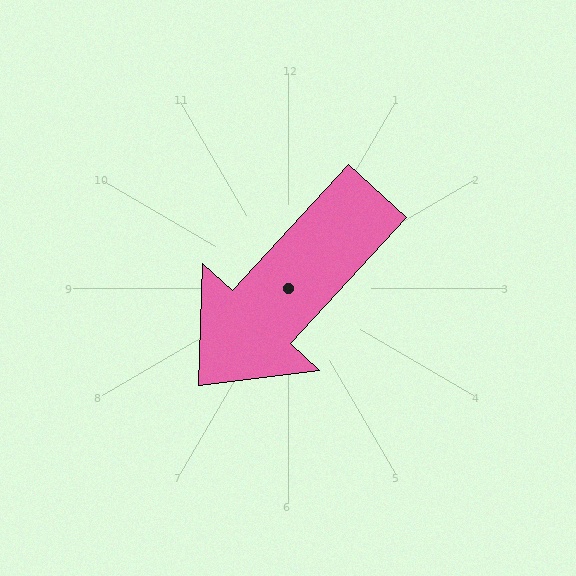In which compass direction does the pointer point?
Southwest.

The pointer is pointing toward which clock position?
Roughly 7 o'clock.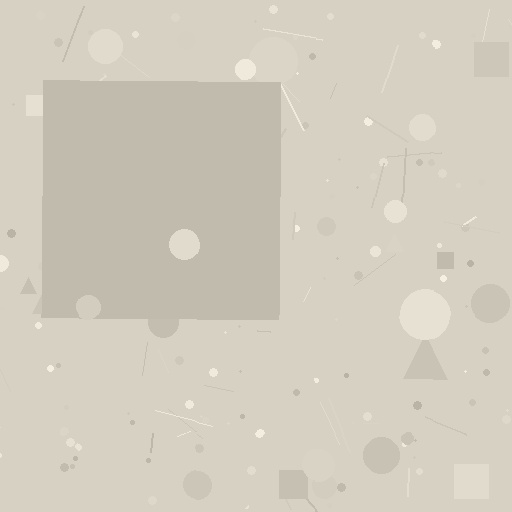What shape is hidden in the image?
A square is hidden in the image.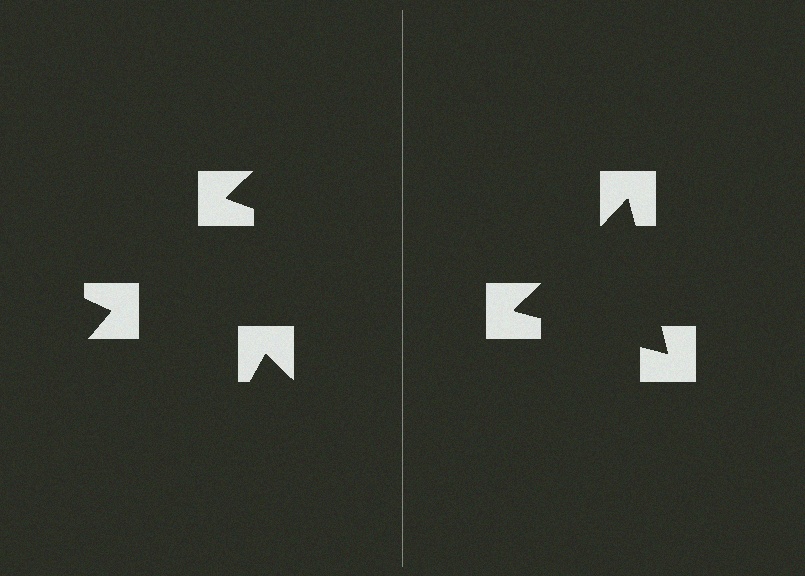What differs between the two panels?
The notched squares are positioned identically on both sides; only the wedge orientations differ. On the right they align to a triangle; on the left they are misaligned.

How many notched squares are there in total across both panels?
6 — 3 on each side.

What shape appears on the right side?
An illusory triangle.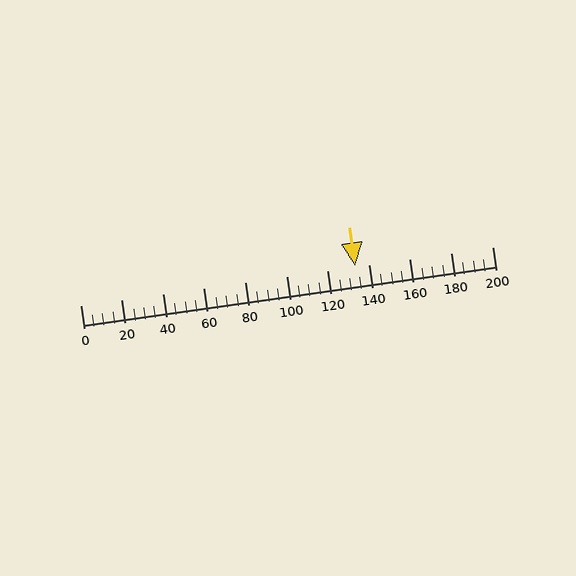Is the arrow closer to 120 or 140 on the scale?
The arrow is closer to 140.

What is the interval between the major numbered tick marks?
The major tick marks are spaced 20 units apart.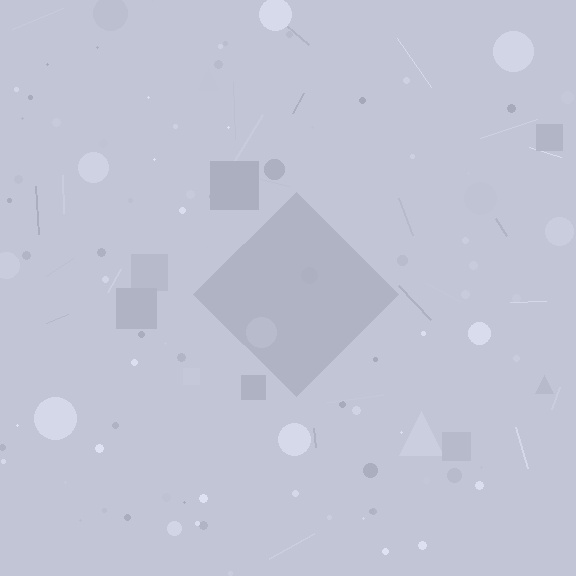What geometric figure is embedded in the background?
A diamond is embedded in the background.